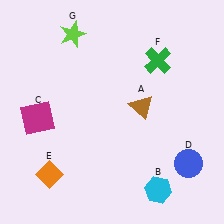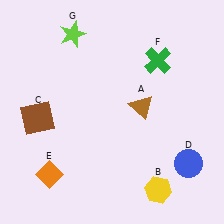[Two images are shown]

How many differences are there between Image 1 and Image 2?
There are 2 differences between the two images.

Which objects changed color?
B changed from cyan to yellow. C changed from magenta to brown.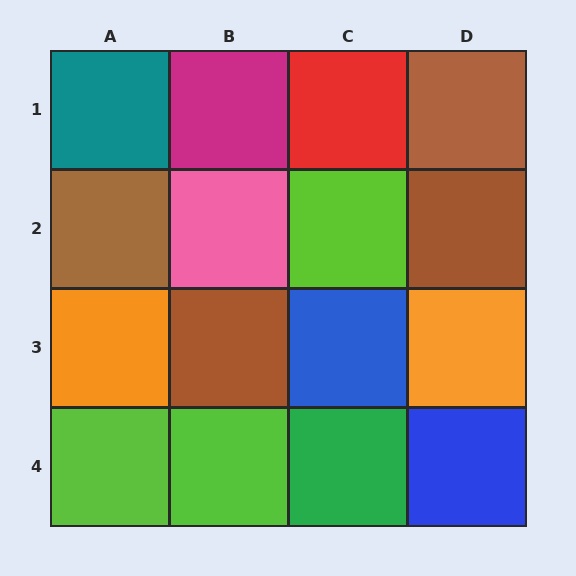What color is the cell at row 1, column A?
Teal.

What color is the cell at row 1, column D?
Brown.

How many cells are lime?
3 cells are lime.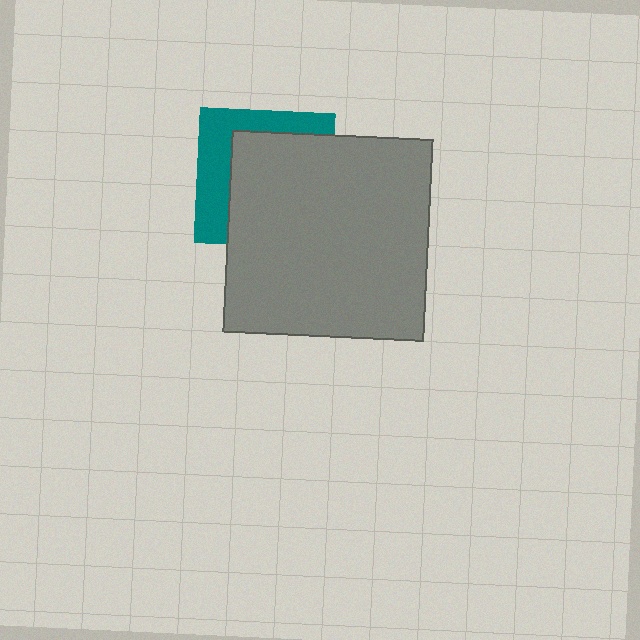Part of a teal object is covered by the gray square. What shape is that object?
It is a square.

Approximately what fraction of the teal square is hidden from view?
Roughly 64% of the teal square is hidden behind the gray square.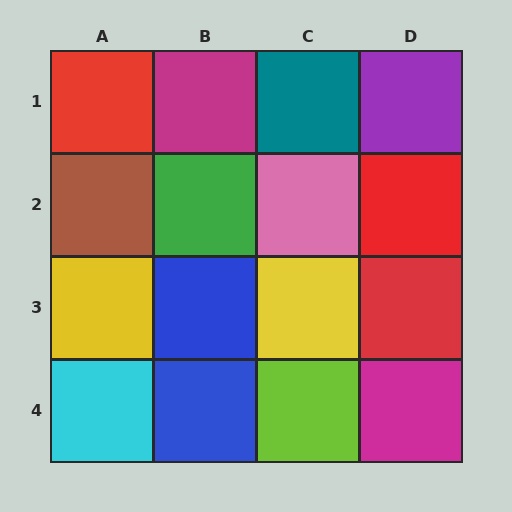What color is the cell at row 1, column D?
Purple.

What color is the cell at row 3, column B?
Blue.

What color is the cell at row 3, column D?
Red.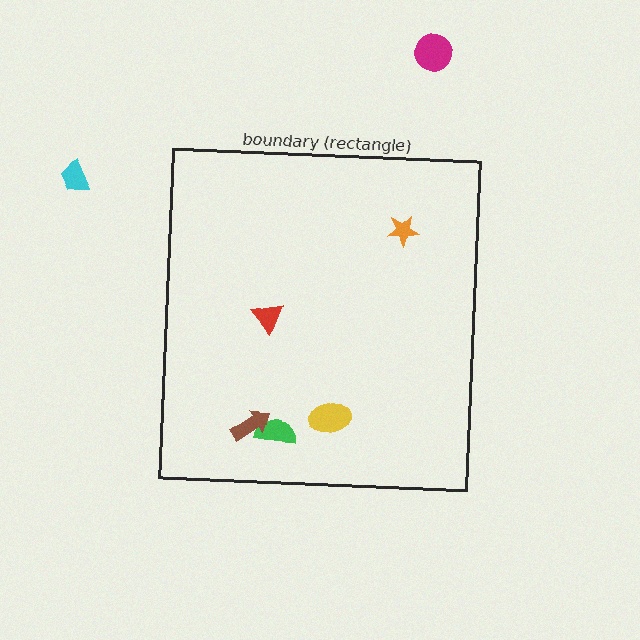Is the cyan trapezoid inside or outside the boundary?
Outside.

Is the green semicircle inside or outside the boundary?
Inside.